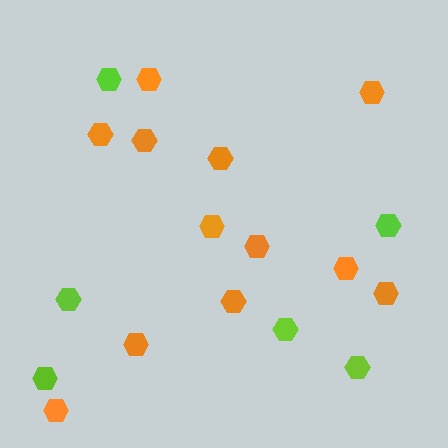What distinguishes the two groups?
There are 2 groups: one group of orange hexagons (12) and one group of lime hexagons (6).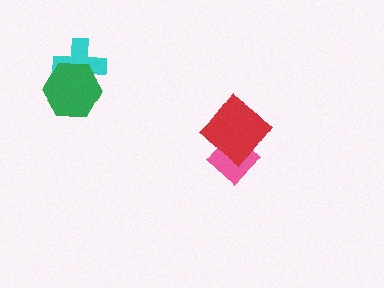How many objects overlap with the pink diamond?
1 object overlaps with the pink diamond.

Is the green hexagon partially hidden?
No, no other shape covers it.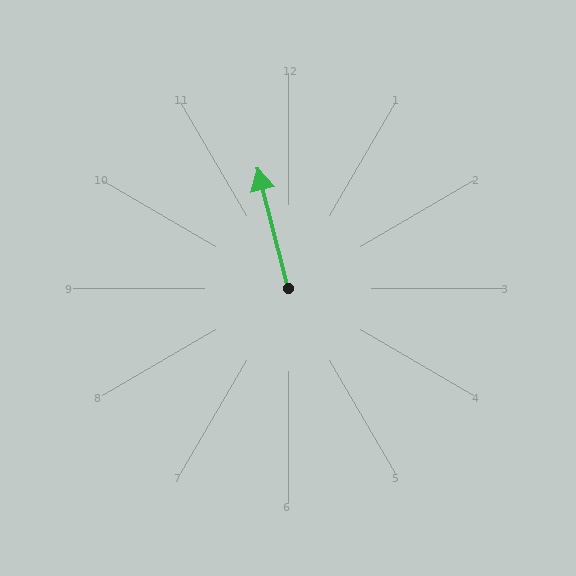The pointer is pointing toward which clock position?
Roughly 12 o'clock.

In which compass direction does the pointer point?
North.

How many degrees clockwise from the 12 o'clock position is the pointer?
Approximately 346 degrees.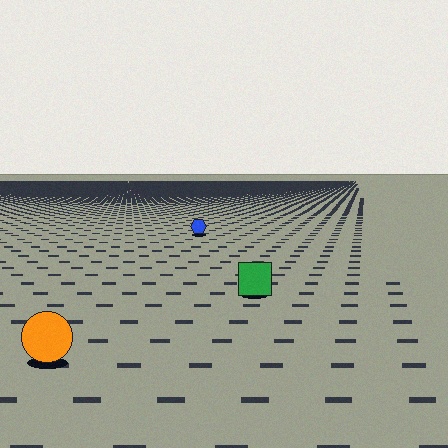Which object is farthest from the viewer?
The blue hexagon is farthest from the viewer. It appears smaller and the ground texture around it is denser.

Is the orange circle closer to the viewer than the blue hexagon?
Yes. The orange circle is closer — you can tell from the texture gradient: the ground texture is coarser near it.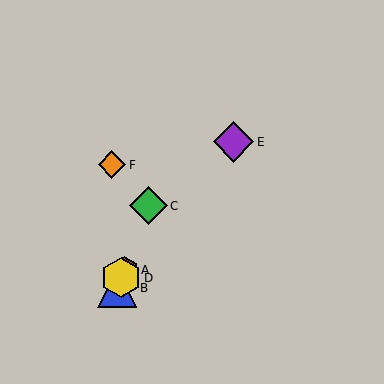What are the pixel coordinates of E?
Object E is at (234, 142).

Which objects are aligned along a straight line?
Objects A, B, C, D are aligned along a straight line.